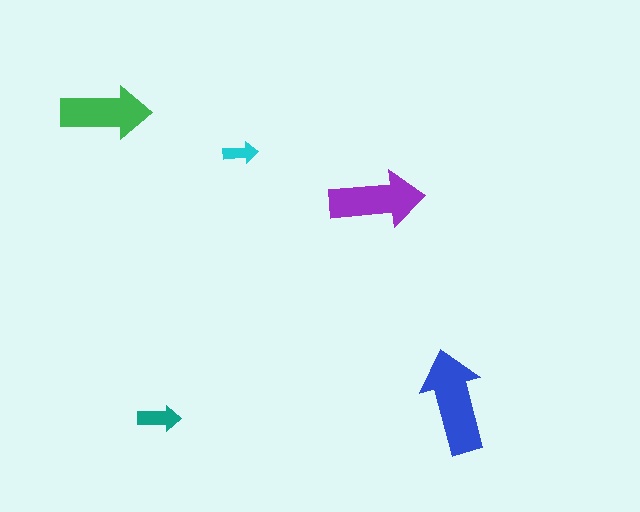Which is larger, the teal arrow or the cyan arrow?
The teal one.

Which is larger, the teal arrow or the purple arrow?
The purple one.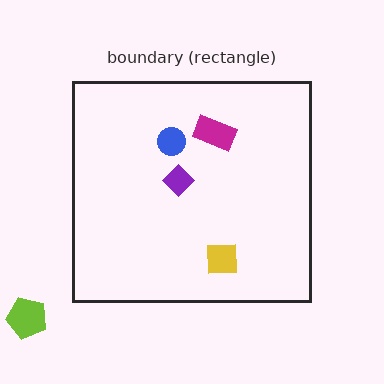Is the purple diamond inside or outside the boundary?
Inside.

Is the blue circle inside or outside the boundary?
Inside.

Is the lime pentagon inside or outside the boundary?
Outside.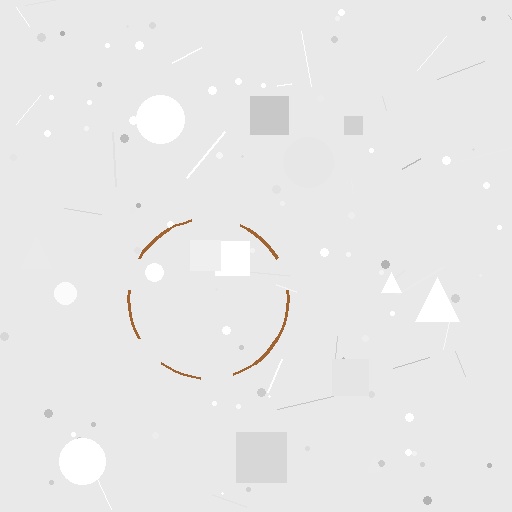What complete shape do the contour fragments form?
The contour fragments form a circle.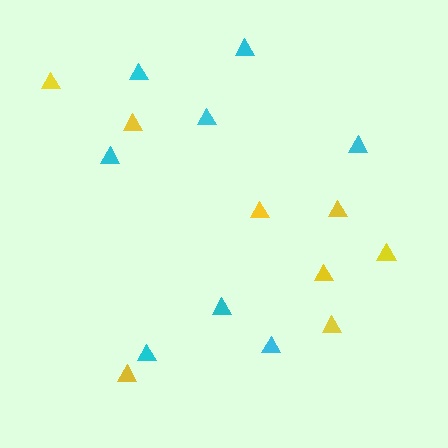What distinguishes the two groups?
There are 2 groups: one group of yellow triangles (8) and one group of cyan triangles (8).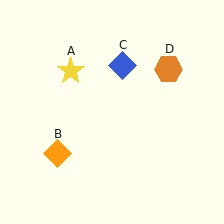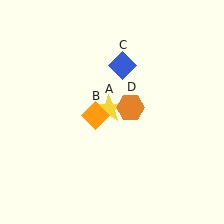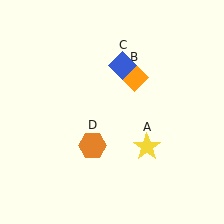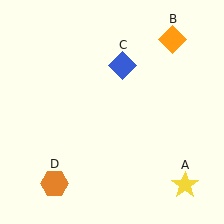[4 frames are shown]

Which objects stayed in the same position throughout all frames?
Blue diamond (object C) remained stationary.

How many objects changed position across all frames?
3 objects changed position: yellow star (object A), orange diamond (object B), orange hexagon (object D).